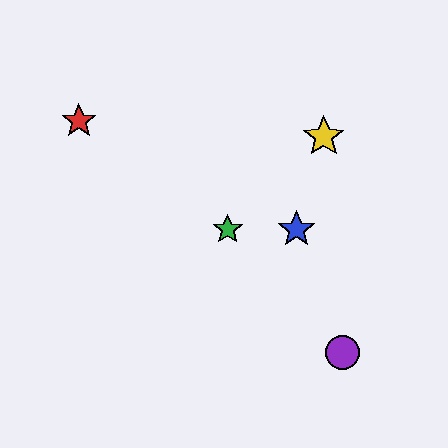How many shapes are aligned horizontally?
2 shapes (the blue star, the green star) are aligned horizontally.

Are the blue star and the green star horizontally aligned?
Yes, both are at y≈229.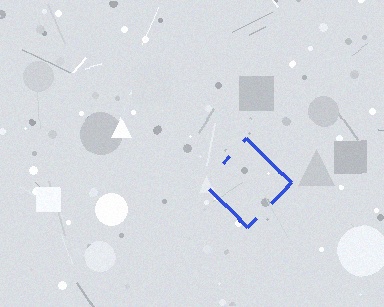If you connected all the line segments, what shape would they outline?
They would outline a diamond.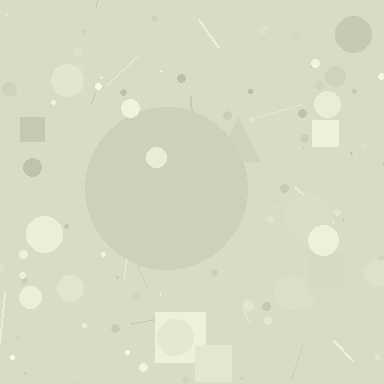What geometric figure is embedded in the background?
A circle is embedded in the background.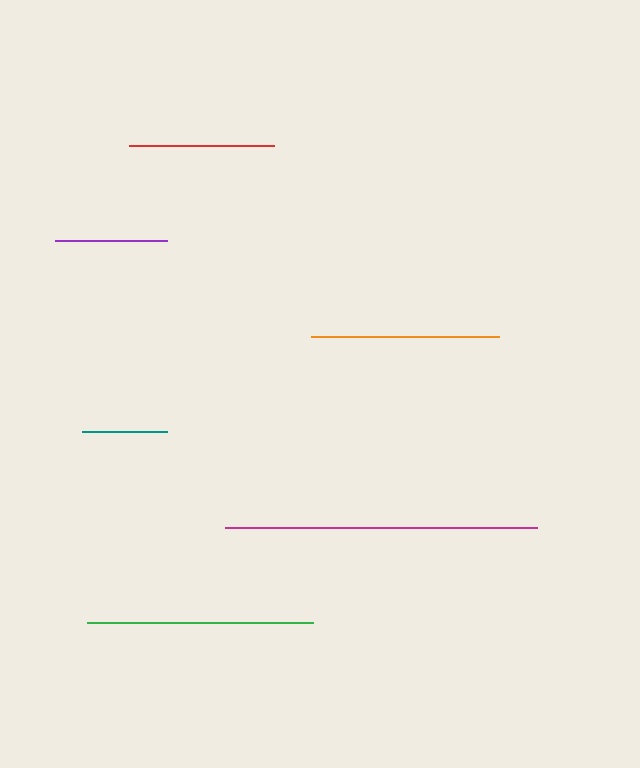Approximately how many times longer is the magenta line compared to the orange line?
The magenta line is approximately 1.7 times the length of the orange line.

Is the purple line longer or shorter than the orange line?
The orange line is longer than the purple line.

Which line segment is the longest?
The magenta line is the longest at approximately 311 pixels.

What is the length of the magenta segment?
The magenta segment is approximately 311 pixels long.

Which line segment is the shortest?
The teal line is the shortest at approximately 86 pixels.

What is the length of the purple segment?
The purple segment is approximately 112 pixels long.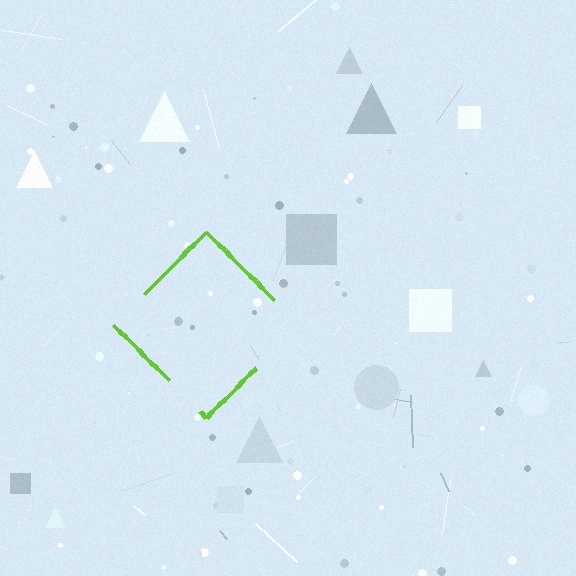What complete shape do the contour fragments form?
The contour fragments form a diamond.